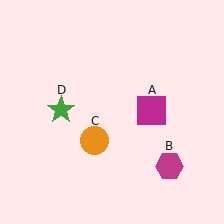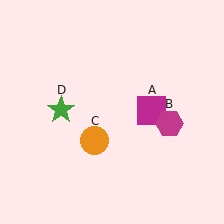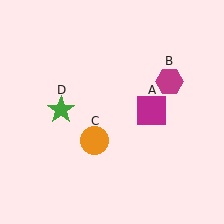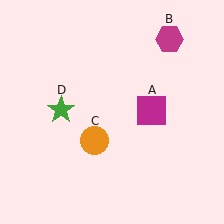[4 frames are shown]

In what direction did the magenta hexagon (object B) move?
The magenta hexagon (object B) moved up.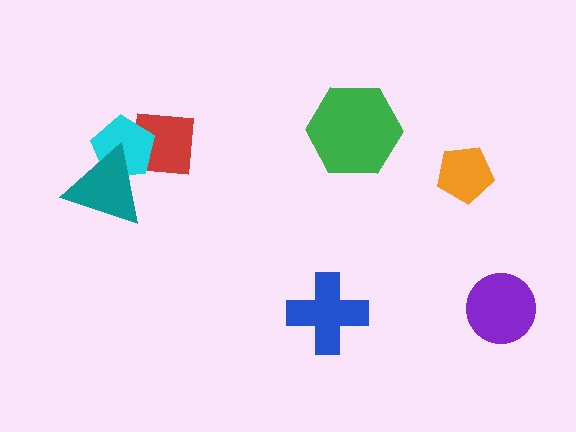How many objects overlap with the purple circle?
0 objects overlap with the purple circle.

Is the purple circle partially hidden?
No, no other shape covers it.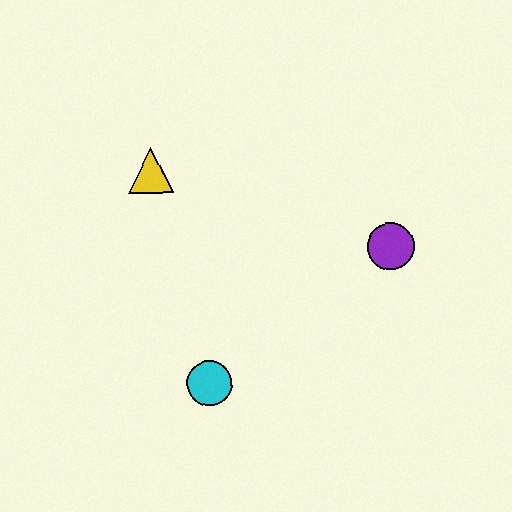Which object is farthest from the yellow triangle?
The purple circle is farthest from the yellow triangle.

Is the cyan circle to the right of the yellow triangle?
Yes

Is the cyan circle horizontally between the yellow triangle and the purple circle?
Yes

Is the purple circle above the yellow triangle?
No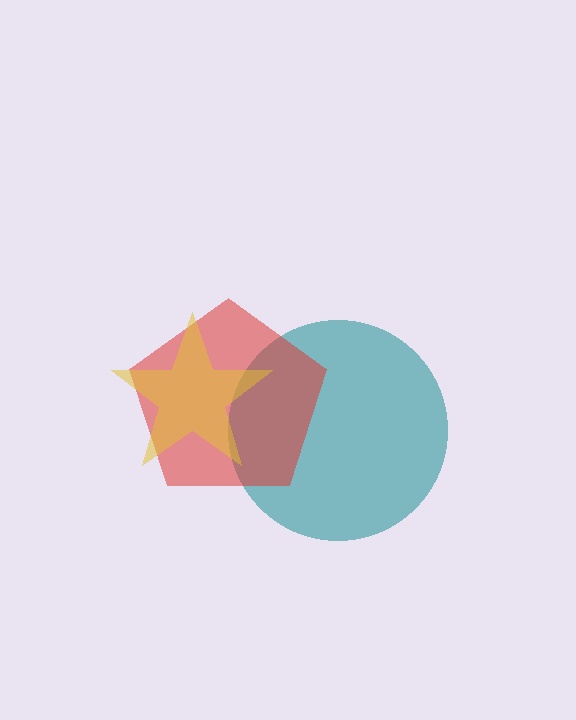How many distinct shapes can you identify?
There are 3 distinct shapes: a teal circle, a red pentagon, a yellow star.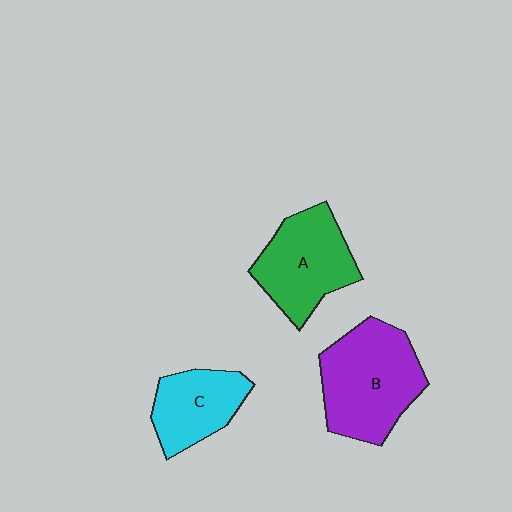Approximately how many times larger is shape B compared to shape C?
Approximately 1.6 times.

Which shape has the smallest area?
Shape C (cyan).